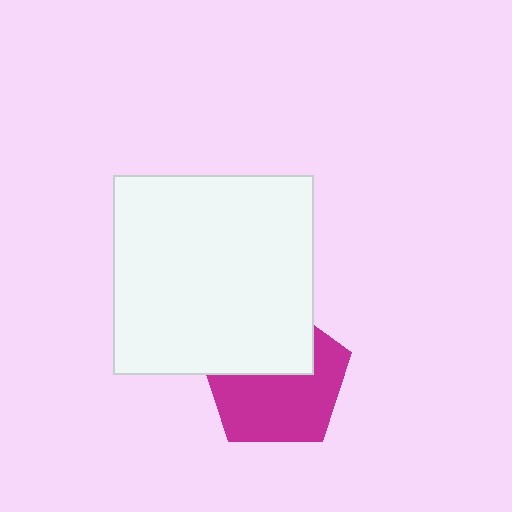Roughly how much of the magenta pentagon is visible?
About half of it is visible (roughly 59%).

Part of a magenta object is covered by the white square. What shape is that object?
It is a pentagon.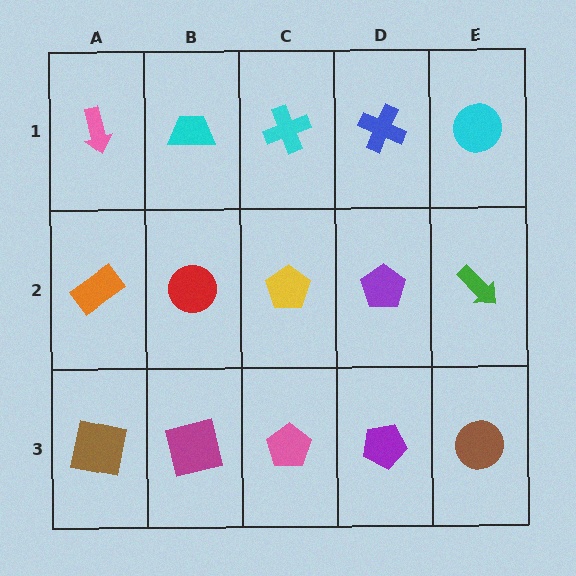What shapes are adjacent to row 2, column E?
A cyan circle (row 1, column E), a brown circle (row 3, column E), a purple pentagon (row 2, column D).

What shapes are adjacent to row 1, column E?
A green arrow (row 2, column E), a blue cross (row 1, column D).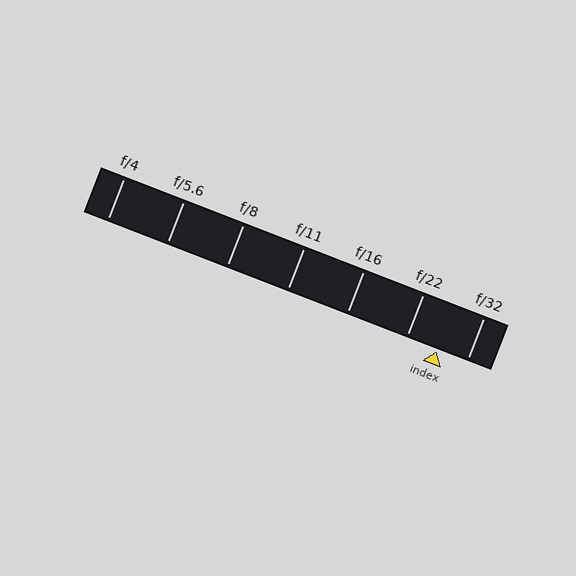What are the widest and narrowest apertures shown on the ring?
The widest aperture shown is f/4 and the narrowest is f/32.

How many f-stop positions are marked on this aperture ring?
There are 7 f-stop positions marked.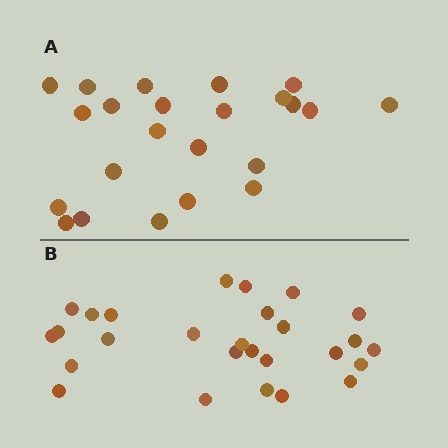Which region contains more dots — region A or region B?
Region B (the bottom region) has more dots.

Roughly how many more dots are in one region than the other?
Region B has about 4 more dots than region A.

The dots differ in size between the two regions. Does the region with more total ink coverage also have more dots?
No. Region A has more total ink coverage because its dots are larger, but region B actually contains more individual dots. Total area can be misleading — the number of items is what matters here.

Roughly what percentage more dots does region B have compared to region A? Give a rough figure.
About 15% more.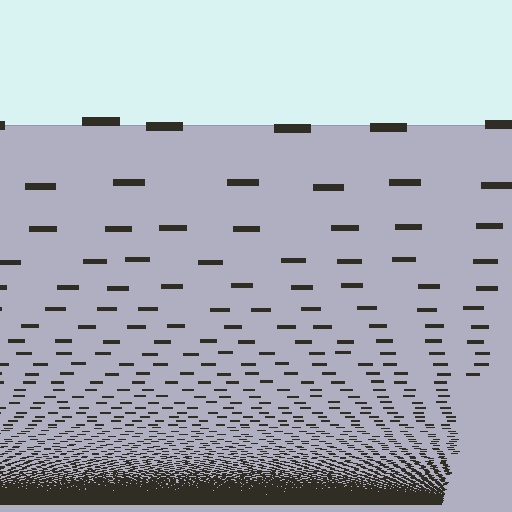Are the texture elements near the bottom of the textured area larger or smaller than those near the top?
Smaller. The gradient is inverted — elements near the bottom are smaller and denser.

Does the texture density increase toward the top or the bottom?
Density increases toward the bottom.